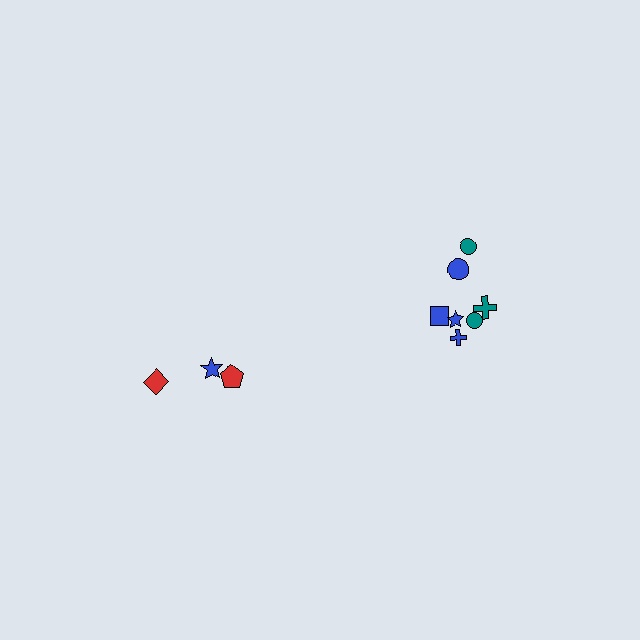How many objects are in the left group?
There are 3 objects.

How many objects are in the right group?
There are 7 objects.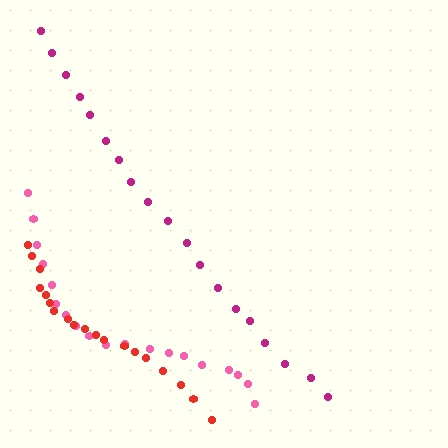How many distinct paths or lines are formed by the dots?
There are 3 distinct paths.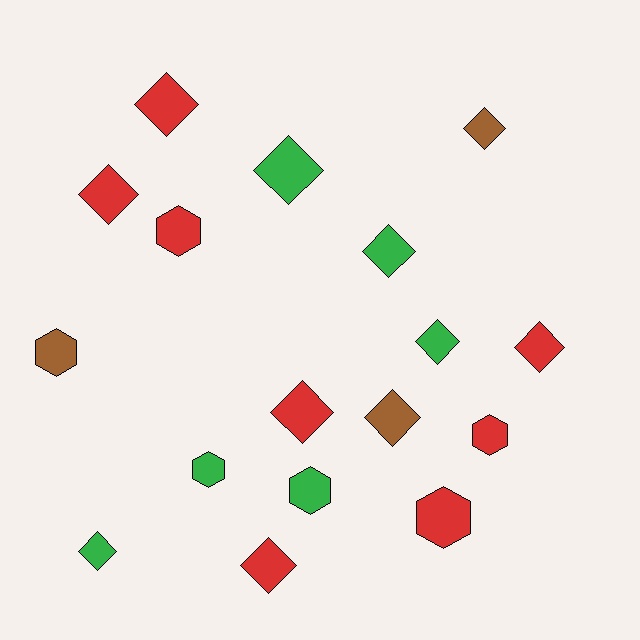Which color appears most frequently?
Red, with 8 objects.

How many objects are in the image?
There are 17 objects.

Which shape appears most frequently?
Diamond, with 11 objects.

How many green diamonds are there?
There are 4 green diamonds.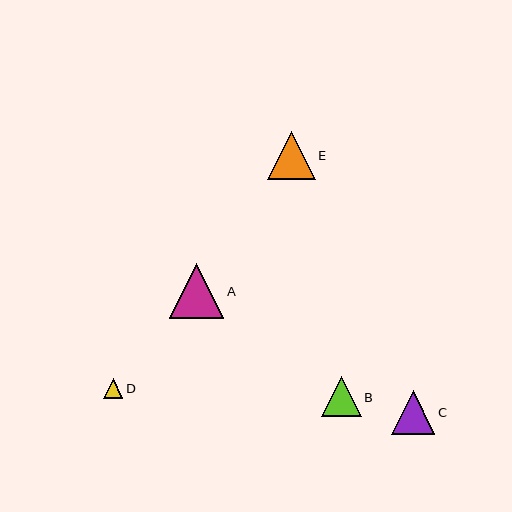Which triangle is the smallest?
Triangle D is the smallest with a size of approximately 19 pixels.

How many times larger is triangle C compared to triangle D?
Triangle C is approximately 2.2 times the size of triangle D.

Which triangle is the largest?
Triangle A is the largest with a size of approximately 55 pixels.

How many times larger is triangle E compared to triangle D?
Triangle E is approximately 2.5 times the size of triangle D.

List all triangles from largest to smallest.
From largest to smallest: A, E, C, B, D.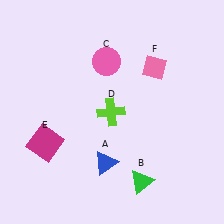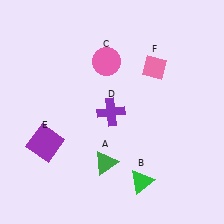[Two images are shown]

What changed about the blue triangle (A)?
In Image 1, A is blue. In Image 2, it changed to green.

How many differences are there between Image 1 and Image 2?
There are 3 differences between the two images.